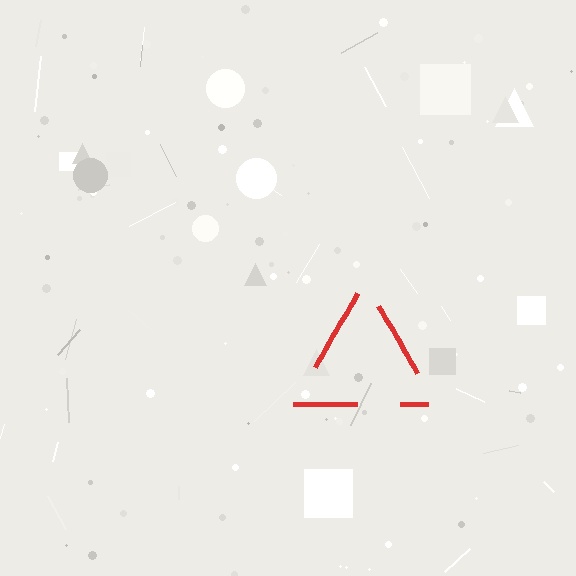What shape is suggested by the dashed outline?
The dashed outline suggests a triangle.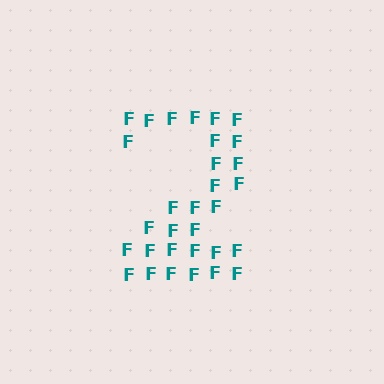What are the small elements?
The small elements are letter F's.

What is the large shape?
The large shape is the digit 2.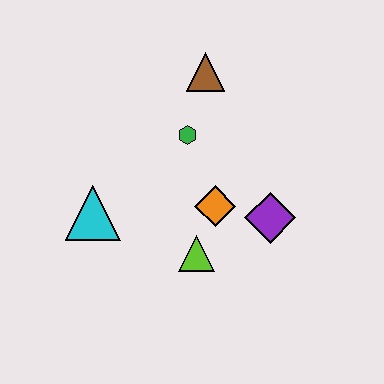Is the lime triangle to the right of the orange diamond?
No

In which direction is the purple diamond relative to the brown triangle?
The purple diamond is below the brown triangle.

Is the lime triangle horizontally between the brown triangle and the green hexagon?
Yes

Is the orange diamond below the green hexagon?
Yes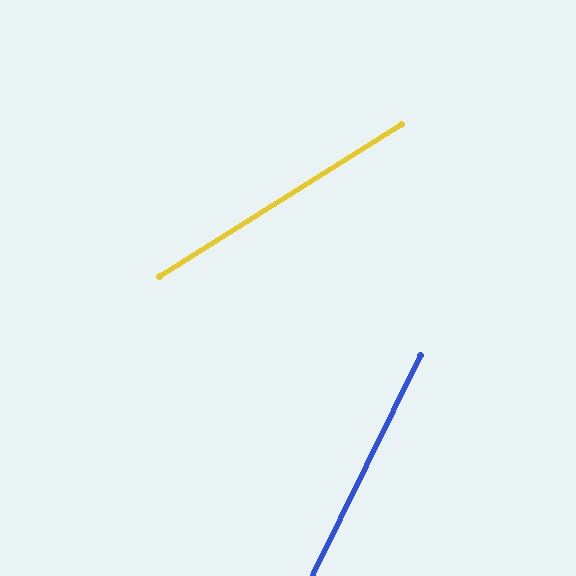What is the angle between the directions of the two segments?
Approximately 32 degrees.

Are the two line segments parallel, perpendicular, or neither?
Neither parallel nor perpendicular — they differ by about 32°.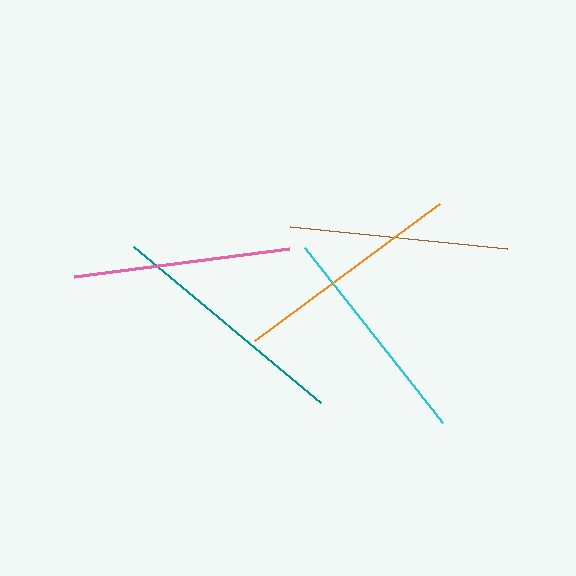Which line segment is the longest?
The teal line is the longest at approximately 243 pixels.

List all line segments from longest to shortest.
From longest to shortest: teal, orange, cyan, brown, pink.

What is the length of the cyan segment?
The cyan segment is approximately 223 pixels long.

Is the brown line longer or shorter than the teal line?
The teal line is longer than the brown line.